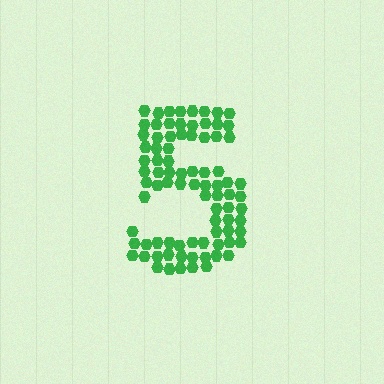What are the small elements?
The small elements are hexagons.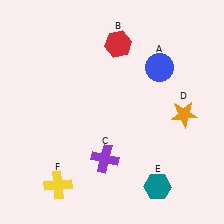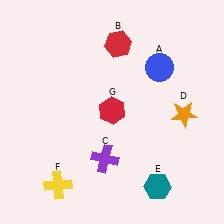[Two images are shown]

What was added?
A red hexagon (G) was added in Image 2.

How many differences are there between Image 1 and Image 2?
There is 1 difference between the two images.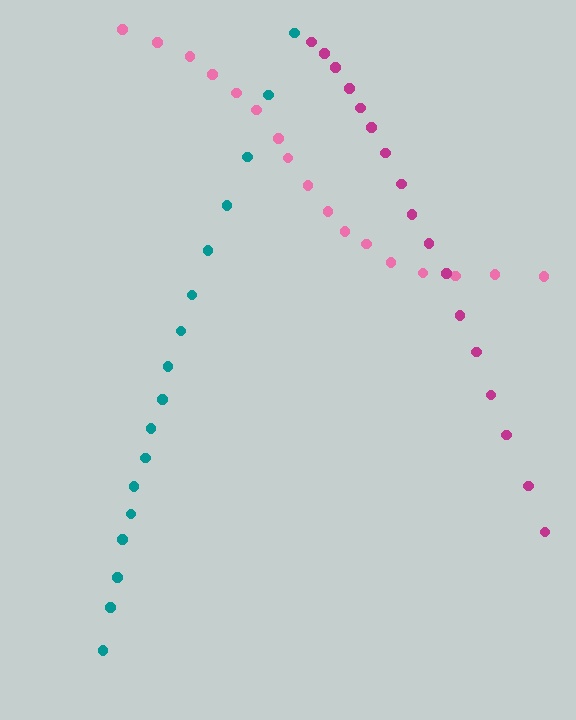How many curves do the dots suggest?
There are 3 distinct paths.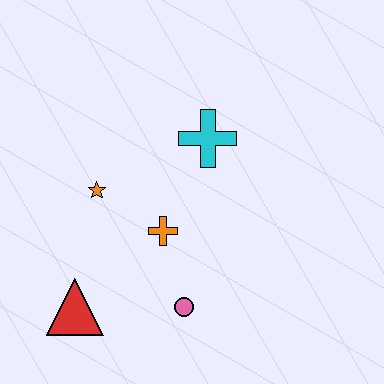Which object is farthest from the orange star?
The pink circle is farthest from the orange star.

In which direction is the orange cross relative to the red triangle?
The orange cross is to the right of the red triangle.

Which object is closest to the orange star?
The orange cross is closest to the orange star.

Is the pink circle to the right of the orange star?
Yes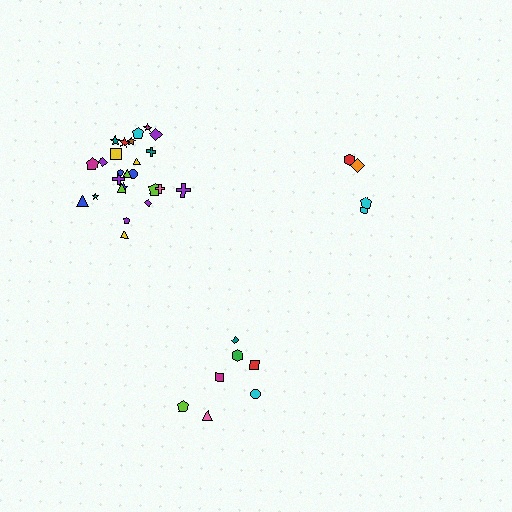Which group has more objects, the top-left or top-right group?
The top-left group.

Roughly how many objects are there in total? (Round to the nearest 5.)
Roughly 35 objects in total.